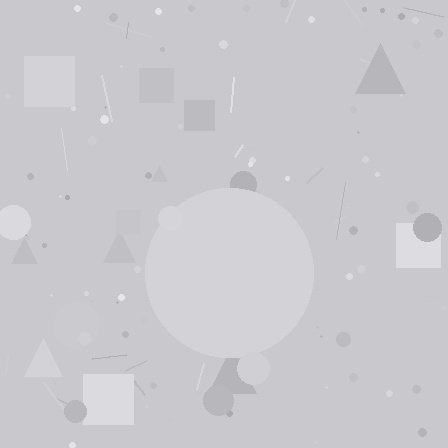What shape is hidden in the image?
A circle is hidden in the image.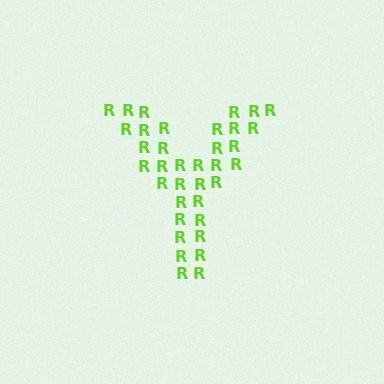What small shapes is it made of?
It is made of small letter R's.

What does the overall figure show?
The overall figure shows the letter Y.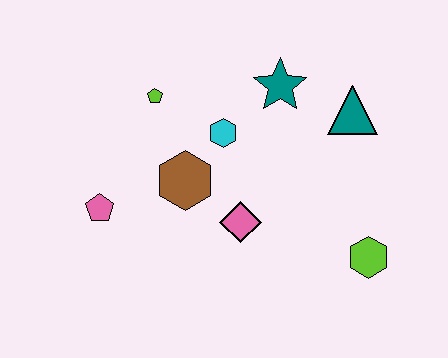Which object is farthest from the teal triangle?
The pink pentagon is farthest from the teal triangle.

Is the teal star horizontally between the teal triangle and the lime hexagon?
No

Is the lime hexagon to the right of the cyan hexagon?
Yes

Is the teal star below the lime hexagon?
No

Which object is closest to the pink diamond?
The brown hexagon is closest to the pink diamond.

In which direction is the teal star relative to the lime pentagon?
The teal star is to the right of the lime pentagon.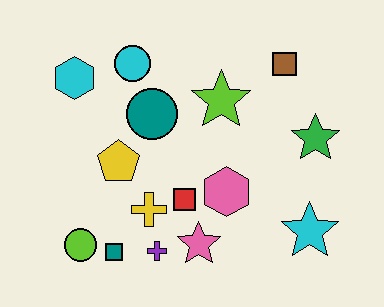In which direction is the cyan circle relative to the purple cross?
The cyan circle is above the purple cross.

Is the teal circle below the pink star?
No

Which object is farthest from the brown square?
The lime circle is farthest from the brown square.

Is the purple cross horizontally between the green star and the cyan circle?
Yes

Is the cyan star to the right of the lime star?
Yes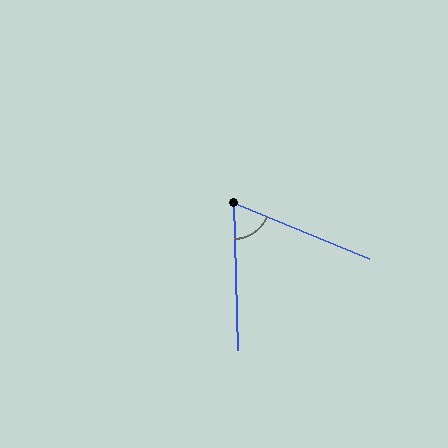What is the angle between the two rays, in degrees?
Approximately 66 degrees.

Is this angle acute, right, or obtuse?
It is acute.